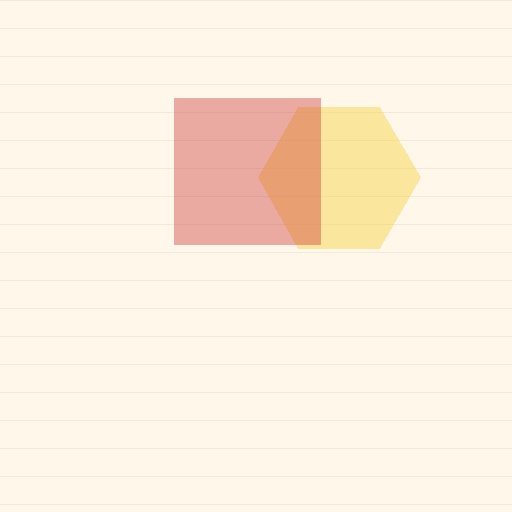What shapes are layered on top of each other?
The layered shapes are: a yellow hexagon, a red square.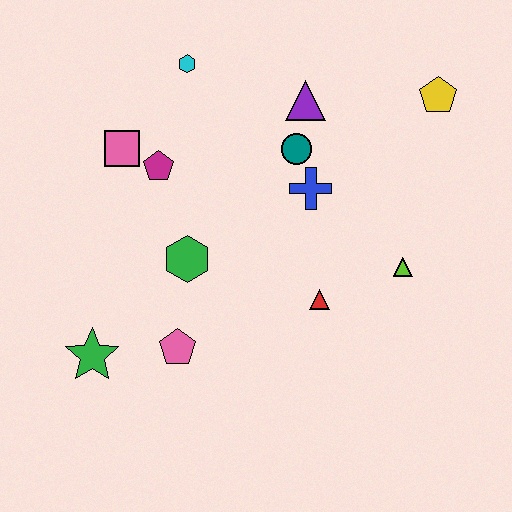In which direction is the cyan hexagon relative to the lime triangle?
The cyan hexagon is to the left of the lime triangle.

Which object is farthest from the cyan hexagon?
The green star is farthest from the cyan hexagon.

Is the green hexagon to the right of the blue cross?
No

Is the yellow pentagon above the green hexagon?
Yes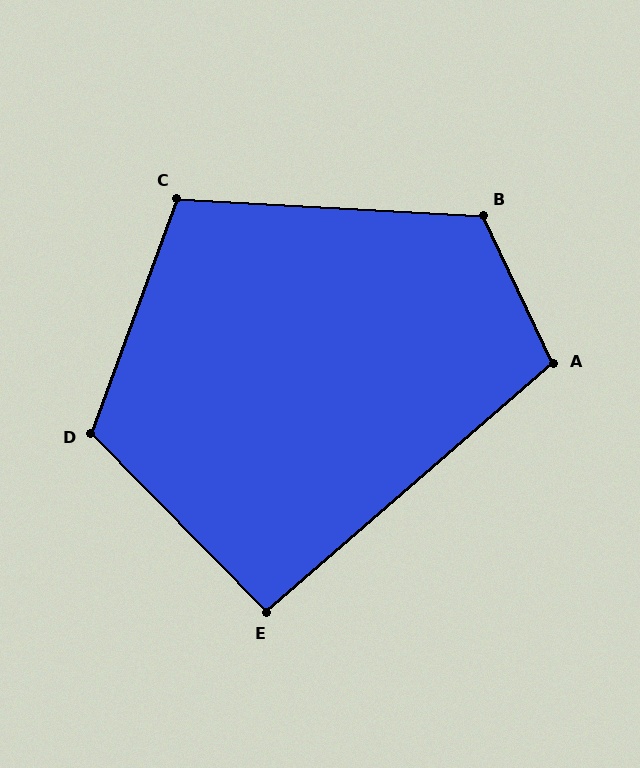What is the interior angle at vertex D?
Approximately 116 degrees (obtuse).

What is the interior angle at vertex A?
Approximately 105 degrees (obtuse).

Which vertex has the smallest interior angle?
E, at approximately 94 degrees.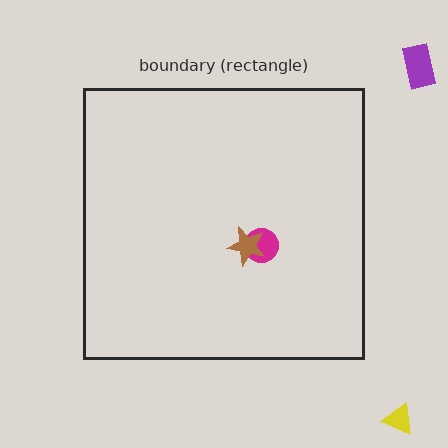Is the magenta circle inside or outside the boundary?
Inside.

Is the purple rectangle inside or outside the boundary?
Outside.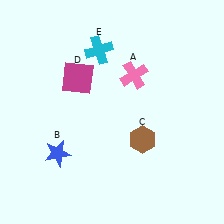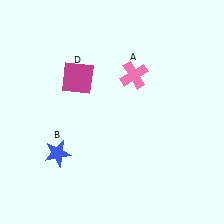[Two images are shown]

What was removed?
The brown hexagon (C), the cyan cross (E) were removed in Image 2.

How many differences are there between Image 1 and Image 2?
There are 2 differences between the two images.